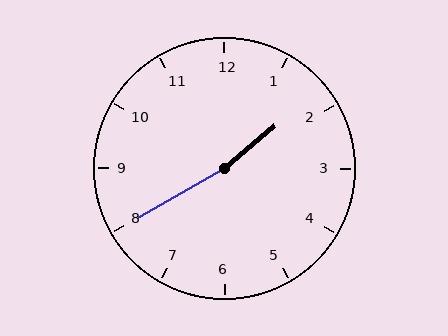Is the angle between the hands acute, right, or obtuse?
It is obtuse.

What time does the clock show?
1:40.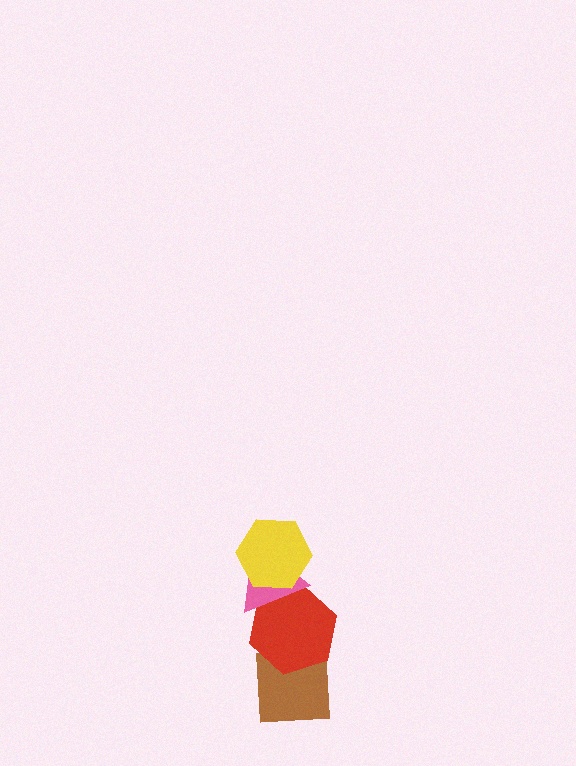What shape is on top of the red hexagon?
The pink triangle is on top of the red hexagon.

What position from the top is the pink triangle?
The pink triangle is 2nd from the top.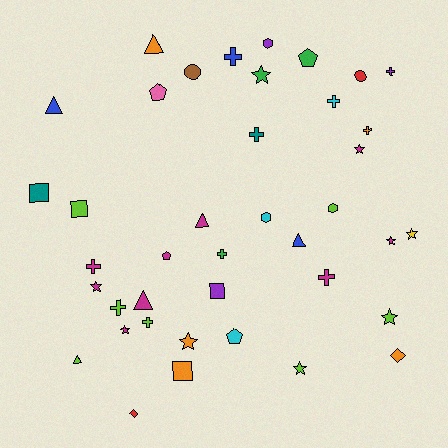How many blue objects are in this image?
There are 3 blue objects.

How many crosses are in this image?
There are 10 crosses.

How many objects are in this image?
There are 40 objects.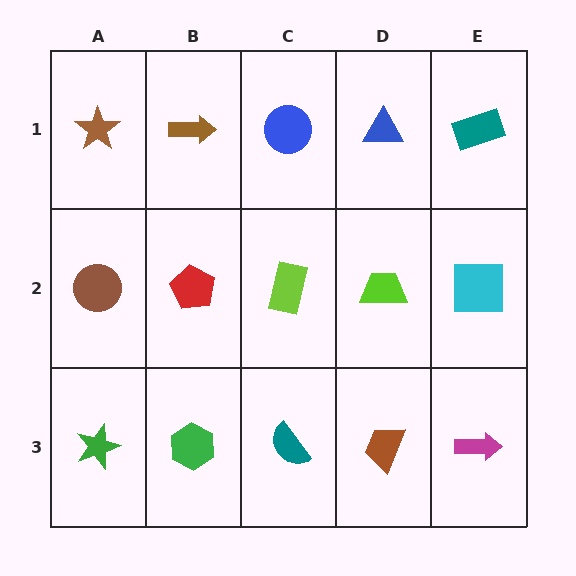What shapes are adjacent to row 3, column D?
A lime trapezoid (row 2, column D), a teal semicircle (row 3, column C), a magenta arrow (row 3, column E).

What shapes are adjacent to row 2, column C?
A blue circle (row 1, column C), a teal semicircle (row 3, column C), a red pentagon (row 2, column B), a lime trapezoid (row 2, column D).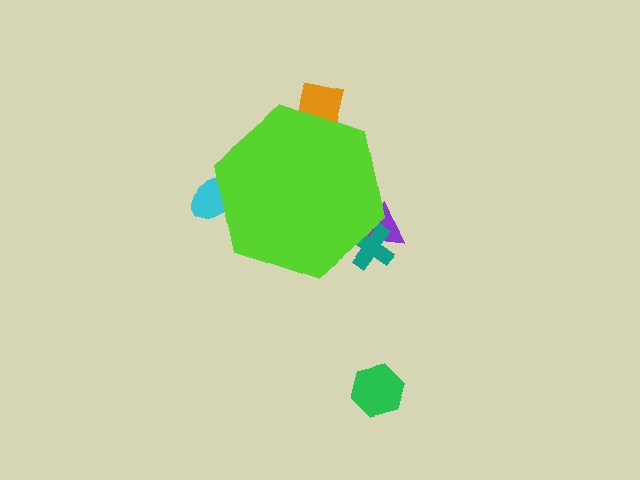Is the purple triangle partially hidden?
Yes, the purple triangle is partially hidden behind the lime hexagon.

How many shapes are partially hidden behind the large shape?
4 shapes are partially hidden.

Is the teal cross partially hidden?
Yes, the teal cross is partially hidden behind the lime hexagon.